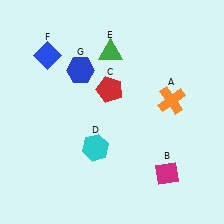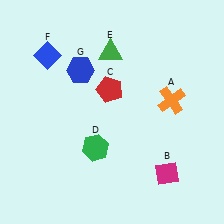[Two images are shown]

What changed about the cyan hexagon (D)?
In Image 1, D is cyan. In Image 2, it changed to green.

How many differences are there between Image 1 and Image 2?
There is 1 difference between the two images.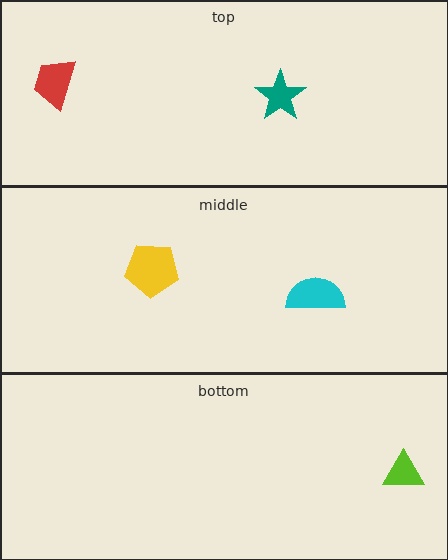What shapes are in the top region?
The red trapezoid, the teal star.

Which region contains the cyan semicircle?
The middle region.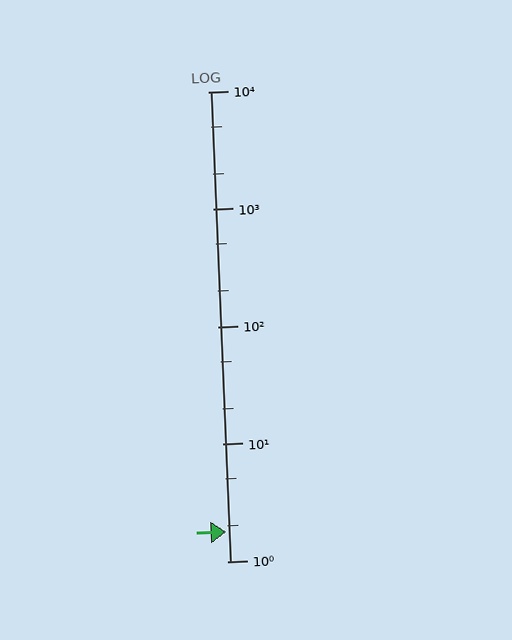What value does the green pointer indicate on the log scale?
The pointer indicates approximately 1.8.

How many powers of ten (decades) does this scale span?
The scale spans 4 decades, from 1 to 10000.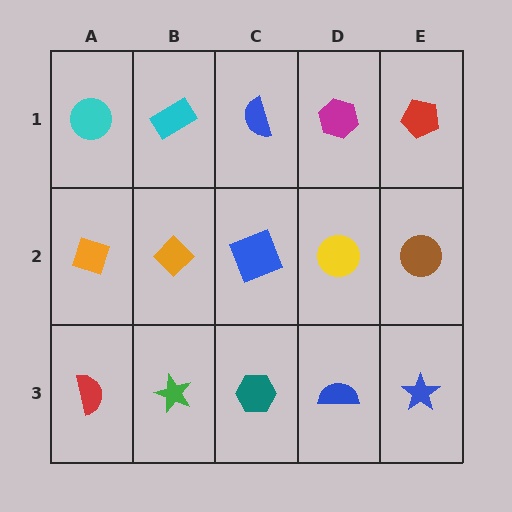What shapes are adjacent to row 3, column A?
An orange diamond (row 2, column A), a green star (row 3, column B).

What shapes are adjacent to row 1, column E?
A brown circle (row 2, column E), a magenta hexagon (row 1, column D).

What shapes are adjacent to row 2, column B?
A cyan rectangle (row 1, column B), a green star (row 3, column B), an orange diamond (row 2, column A), a blue square (row 2, column C).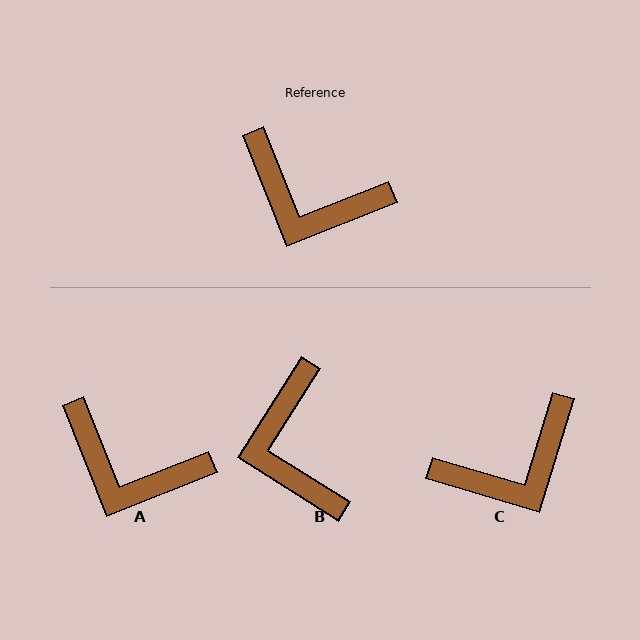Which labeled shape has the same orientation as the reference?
A.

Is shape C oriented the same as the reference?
No, it is off by about 52 degrees.